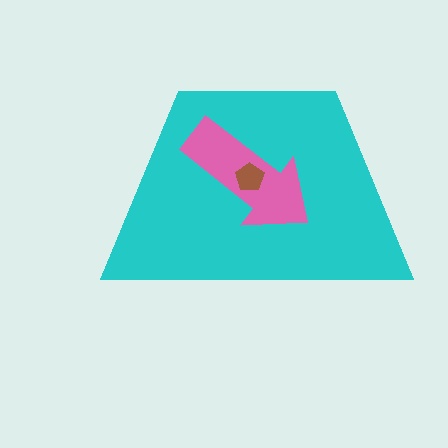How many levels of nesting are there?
3.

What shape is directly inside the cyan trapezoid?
The pink arrow.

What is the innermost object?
The brown pentagon.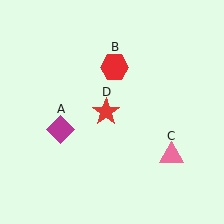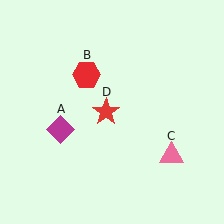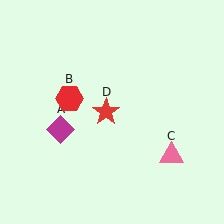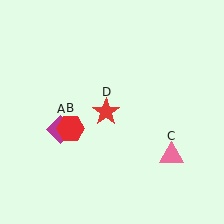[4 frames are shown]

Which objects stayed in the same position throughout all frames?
Magenta diamond (object A) and pink triangle (object C) and red star (object D) remained stationary.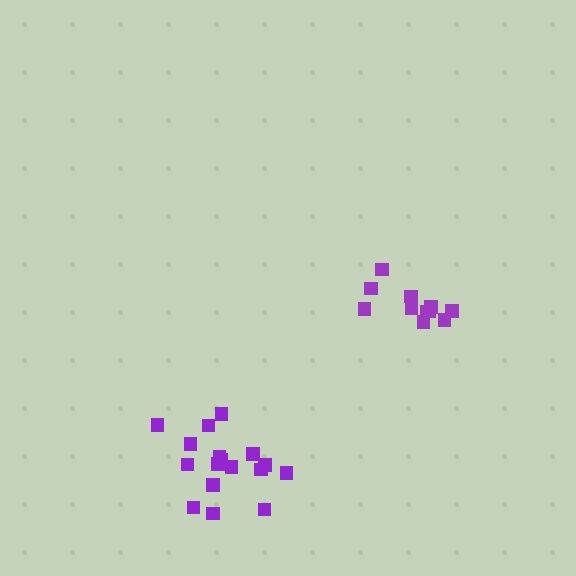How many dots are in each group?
Group 1: 17 dots, Group 2: 11 dots (28 total).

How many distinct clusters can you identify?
There are 2 distinct clusters.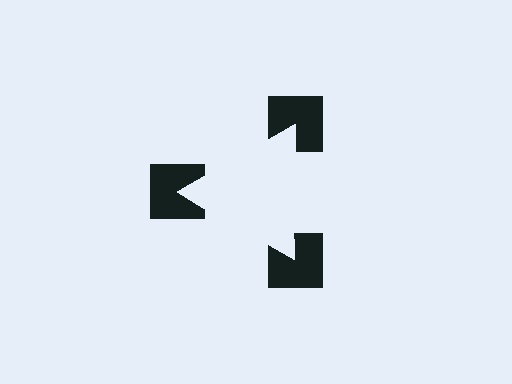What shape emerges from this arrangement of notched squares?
An illusory triangle — its edges are inferred from the aligned wedge cuts in the notched squares, not physically drawn.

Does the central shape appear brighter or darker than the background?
It typically appears slightly brighter than the background, even though no actual brightness change is drawn.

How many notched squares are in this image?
There are 3 — one at each vertex of the illusory triangle.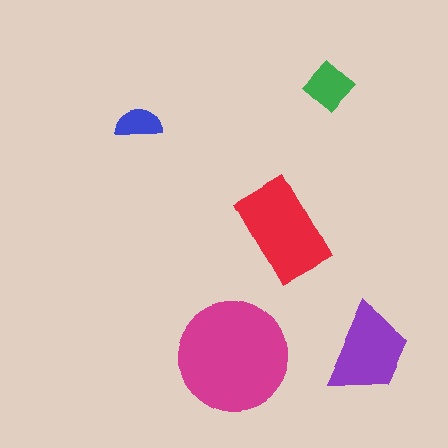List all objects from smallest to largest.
The blue semicircle, the green diamond, the purple trapezoid, the red rectangle, the magenta circle.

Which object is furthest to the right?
The purple trapezoid is rightmost.